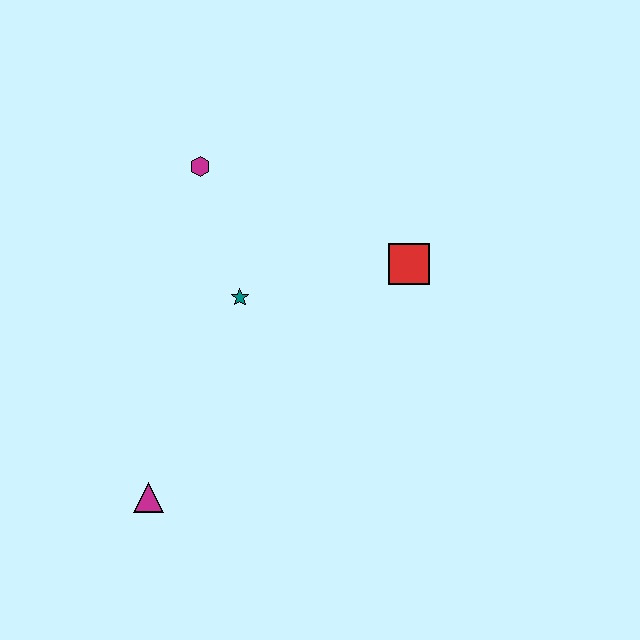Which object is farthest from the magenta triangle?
The red square is farthest from the magenta triangle.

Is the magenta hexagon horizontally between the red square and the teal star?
No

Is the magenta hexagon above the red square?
Yes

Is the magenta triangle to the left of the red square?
Yes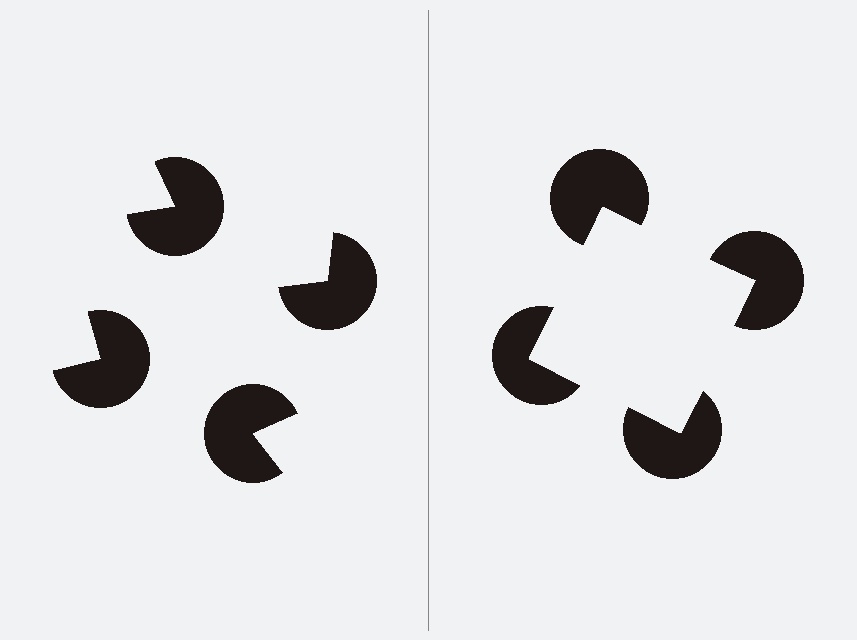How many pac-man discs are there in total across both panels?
8 — 4 on each side.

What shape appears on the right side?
An illusory square.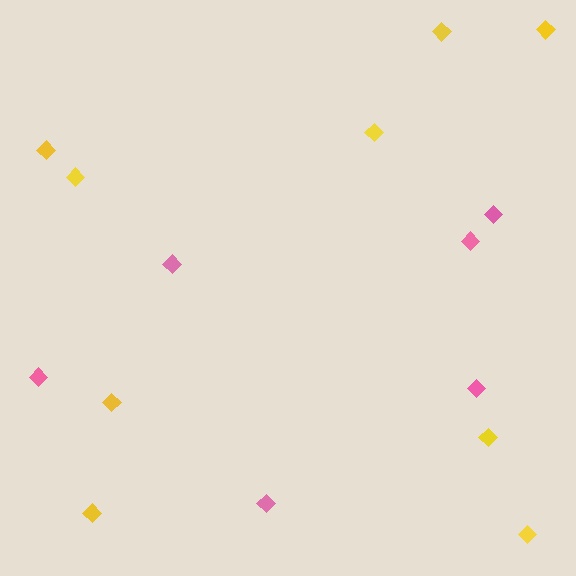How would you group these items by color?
There are 2 groups: one group of pink diamonds (6) and one group of yellow diamonds (9).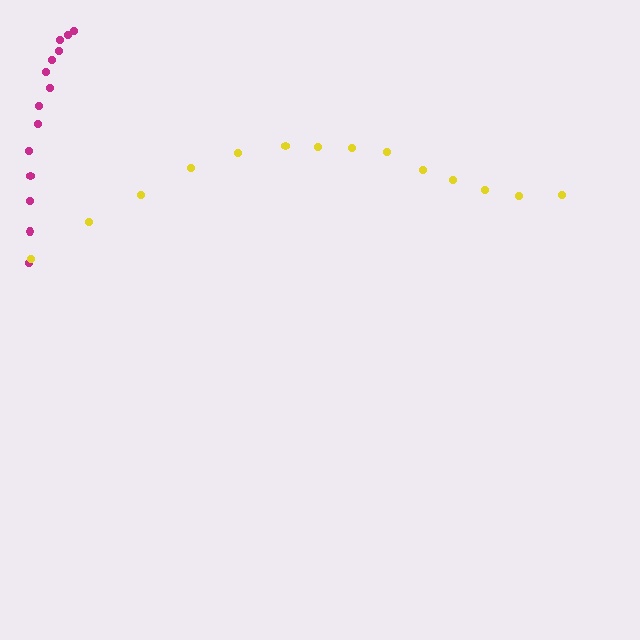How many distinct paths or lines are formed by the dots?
There are 2 distinct paths.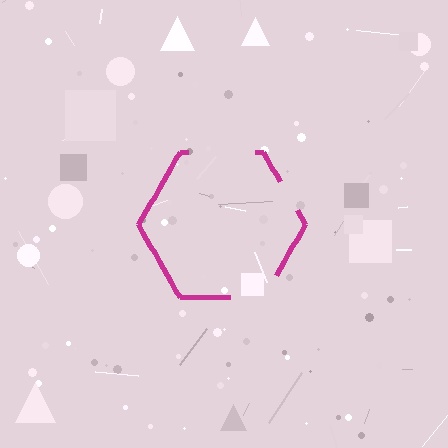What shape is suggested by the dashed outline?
The dashed outline suggests a hexagon.